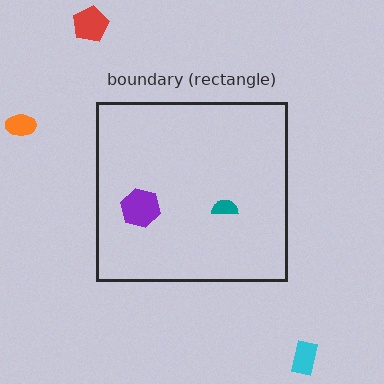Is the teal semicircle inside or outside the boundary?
Inside.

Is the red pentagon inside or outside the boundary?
Outside.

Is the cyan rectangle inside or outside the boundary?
Outside.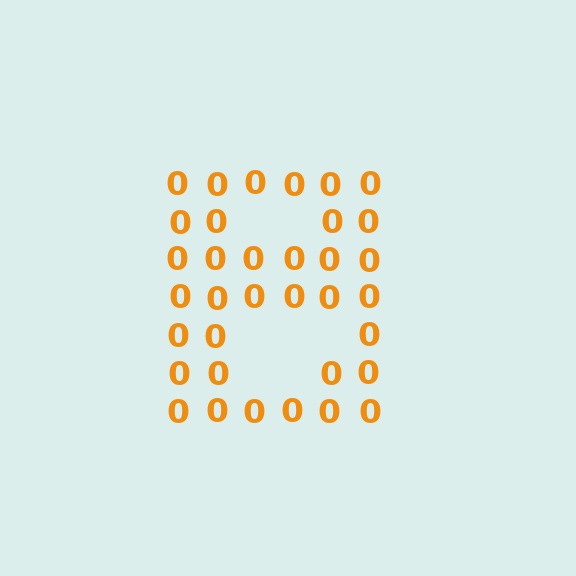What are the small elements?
The small elements are digit 0's.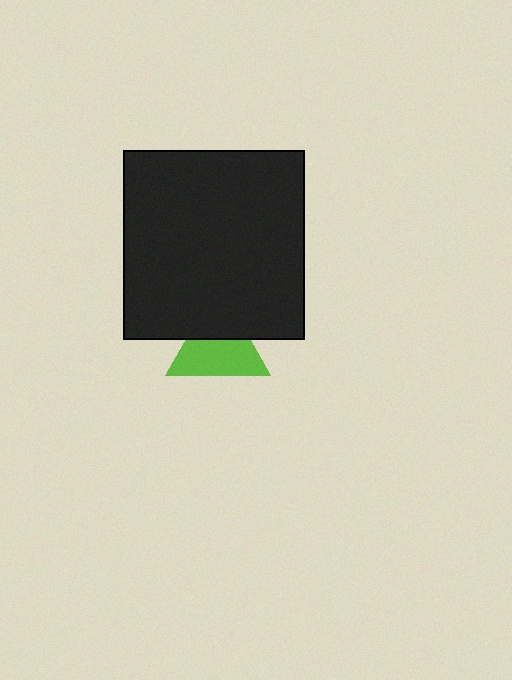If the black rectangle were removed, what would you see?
You would see the complete lime triangle.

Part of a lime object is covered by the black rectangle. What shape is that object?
It is a triangle.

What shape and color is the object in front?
The object in front is a black rectangle.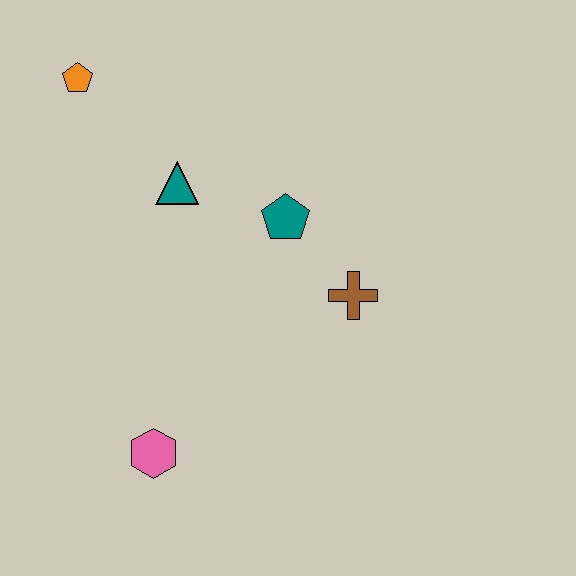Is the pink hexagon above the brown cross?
No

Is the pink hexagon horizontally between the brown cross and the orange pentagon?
Yes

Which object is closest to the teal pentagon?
The brown cross is closest to the teal pentagon.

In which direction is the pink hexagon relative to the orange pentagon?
The pink hexagon is below the orange pentagon.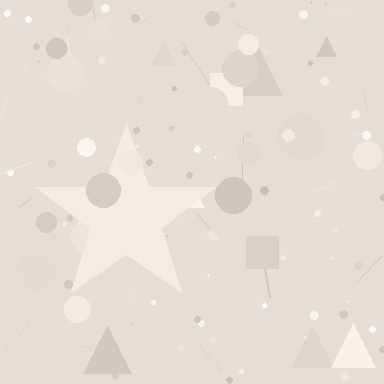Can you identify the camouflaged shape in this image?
The camouflaged shape is a star.